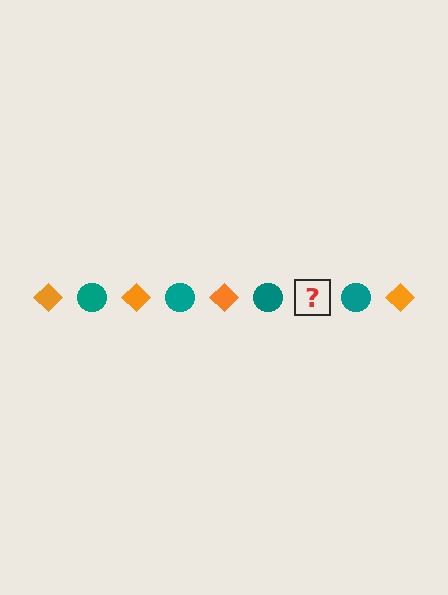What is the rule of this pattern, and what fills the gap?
The rule is that the pattern alternates between orange diamond and teal circle. The gap should be filled with an orange diamond.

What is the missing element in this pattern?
The missing element is an orange diamond.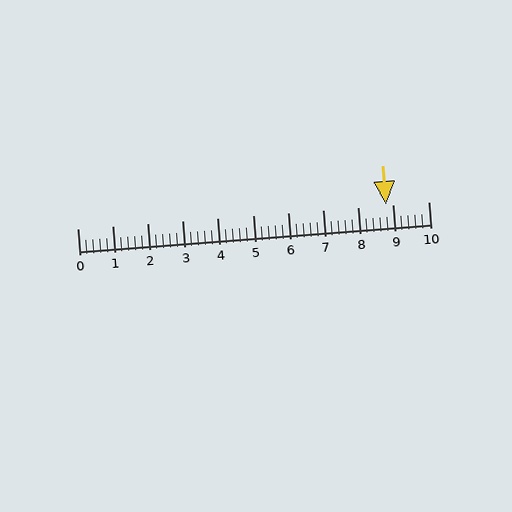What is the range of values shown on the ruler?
The ruler shows values from 0 to 10.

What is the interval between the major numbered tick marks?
The major tick marks are spaced 1 units apart.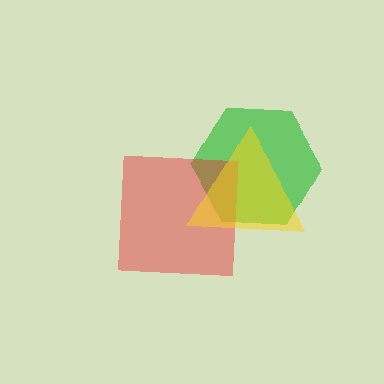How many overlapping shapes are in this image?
There are 3 overlapping shapes in the image.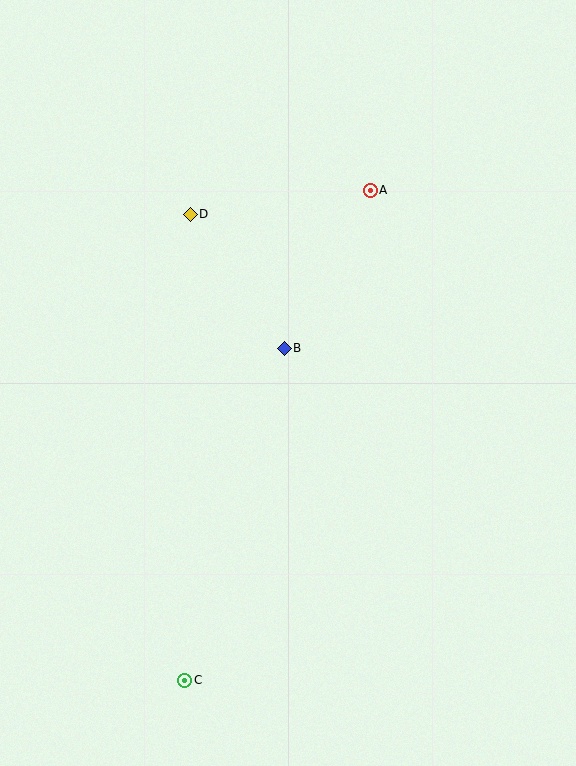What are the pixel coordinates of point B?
Point B is at (284, 348).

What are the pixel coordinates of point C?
Point C is at (185, 680).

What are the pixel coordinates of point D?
Point D is at (190, 214).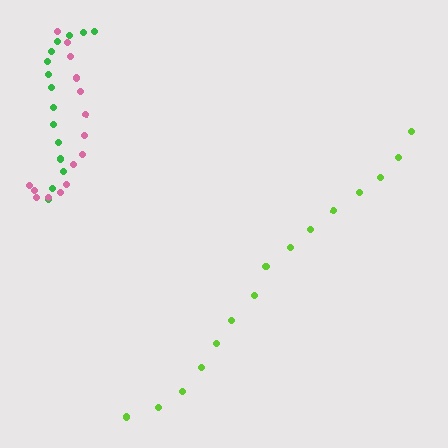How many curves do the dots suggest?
There are 3 distinct paths.